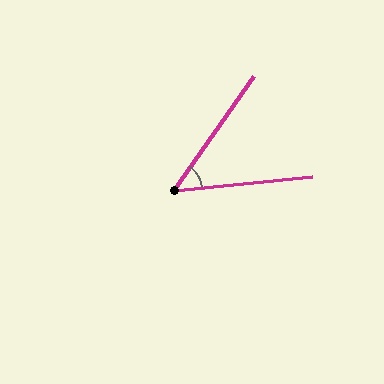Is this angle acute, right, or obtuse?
It is acute.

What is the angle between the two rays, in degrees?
Approximately 49 degrees.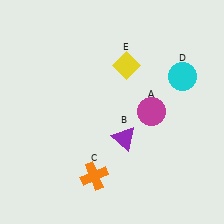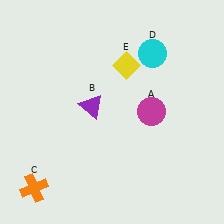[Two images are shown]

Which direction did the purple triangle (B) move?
The purple triangle (B) moved left.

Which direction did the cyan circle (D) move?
The cyan circle (D) moved left.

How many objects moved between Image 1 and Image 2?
3 objects moved between the two images.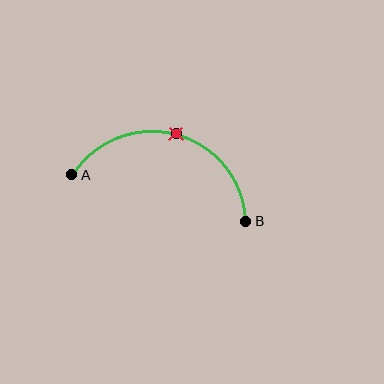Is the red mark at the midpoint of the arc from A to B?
Yes. The red mark lies on the arc at equal arc-length from both A and B — it is the arc midpoint.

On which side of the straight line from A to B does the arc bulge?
The arc bulges above the straight line connecting A and B.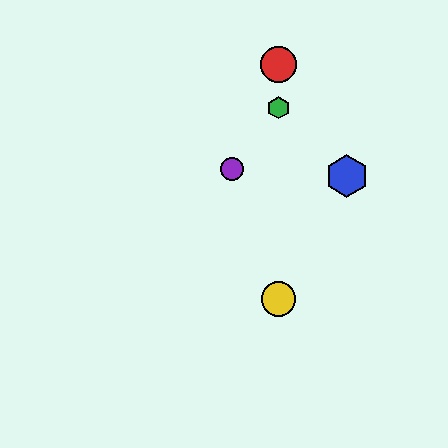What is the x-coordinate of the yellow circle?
The yellow circle is at x≈279.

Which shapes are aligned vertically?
The red circle, the green hexagon, the yellow circle are aligned vertically.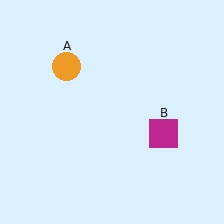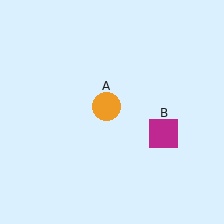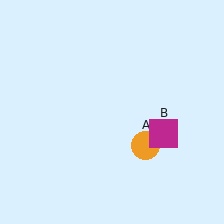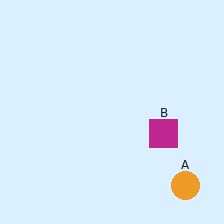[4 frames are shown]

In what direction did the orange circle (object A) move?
The orange circle (object A) moved down and to the right.